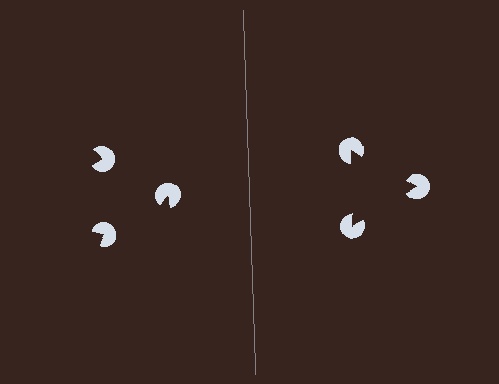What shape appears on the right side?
An illusory triangle.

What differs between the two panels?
The pac-man discs are positioned identically on both sides; only the wedge orientations differ. On the right they align to a triangle; on the left they are misaligned.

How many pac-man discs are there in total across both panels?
6 — 3 on each side.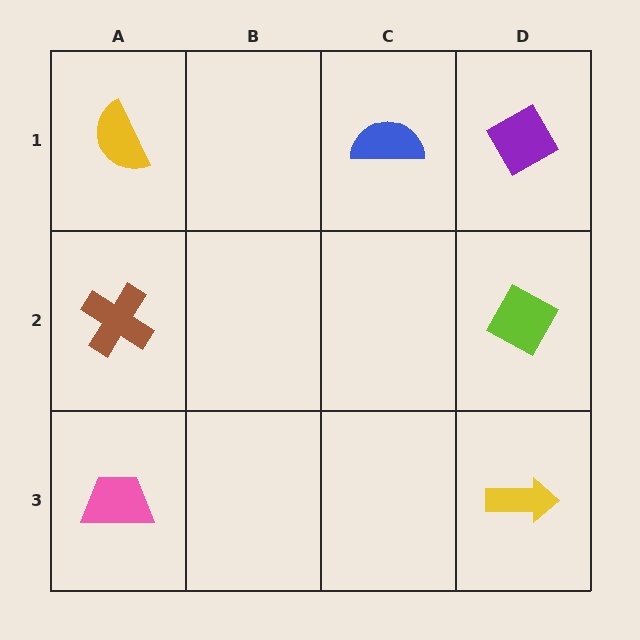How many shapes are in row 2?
2 shapes.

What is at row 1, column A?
A yellow semicircle.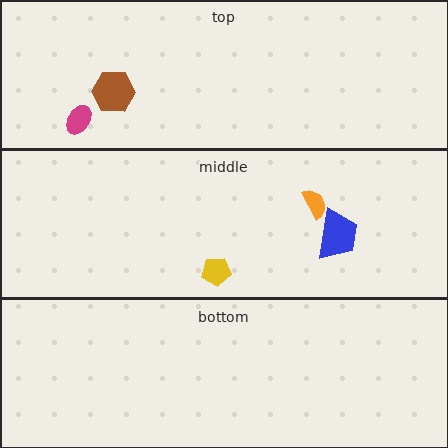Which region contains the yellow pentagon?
The middle region.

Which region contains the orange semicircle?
The middle region.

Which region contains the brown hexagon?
The top region.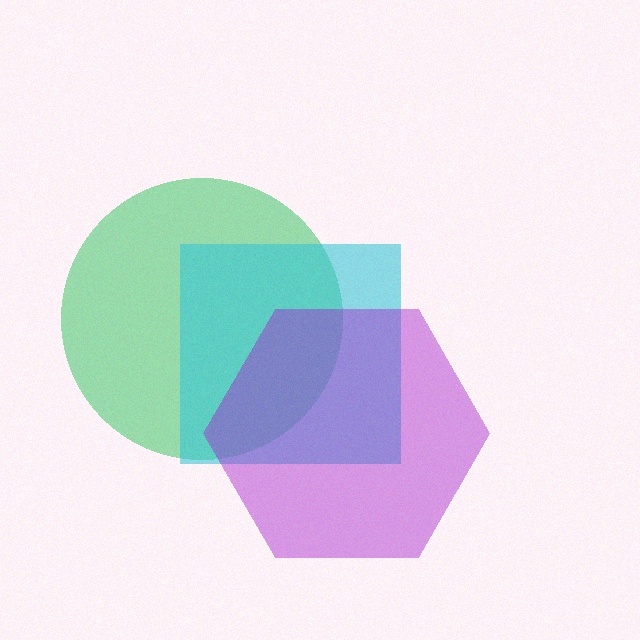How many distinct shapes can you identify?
There are 3 distinct shapes: a green circle, a cyan square, a purple hexagon.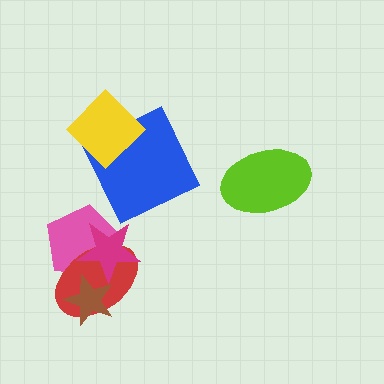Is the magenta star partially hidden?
No, no other shape covers it.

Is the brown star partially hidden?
Yes, it is partially covered by another shape.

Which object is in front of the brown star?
The magenta star is in front of the brown star.